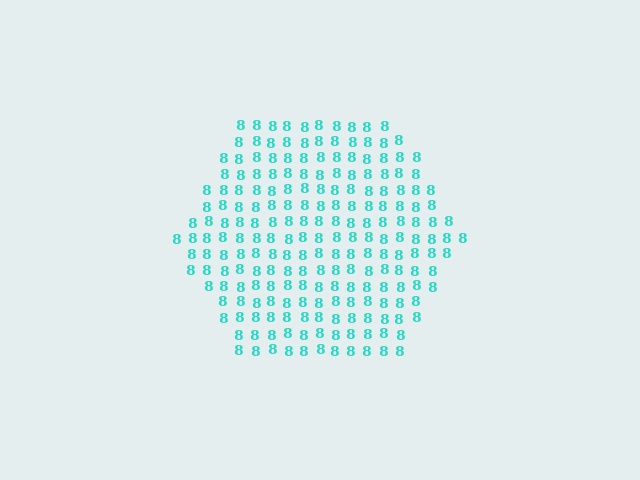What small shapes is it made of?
It is made of small digit 8's.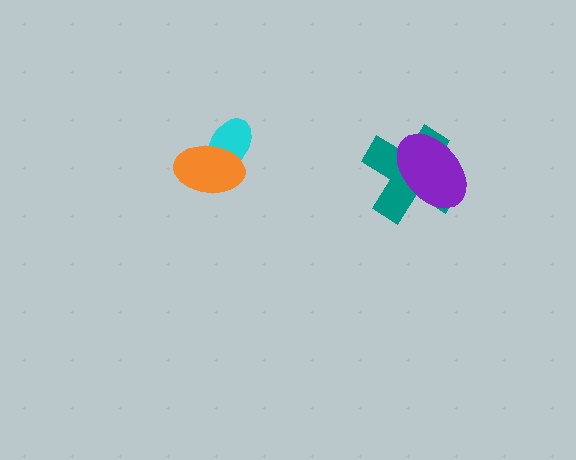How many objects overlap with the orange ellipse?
1 object overlaps with the orange ellipse.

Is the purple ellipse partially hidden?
No, no other shape covers it.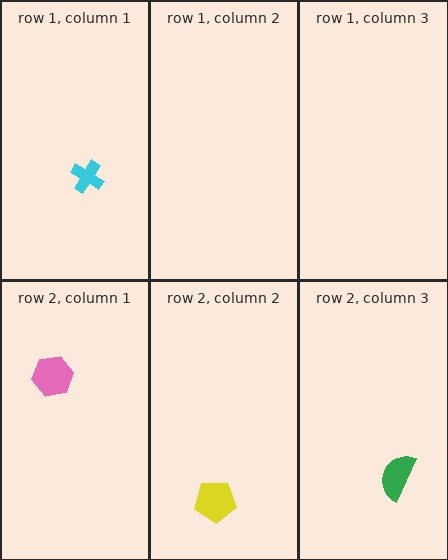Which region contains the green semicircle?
The row 2, column 3 region.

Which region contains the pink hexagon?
The row 2, column 1 region.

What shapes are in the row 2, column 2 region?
The yellow pentagon.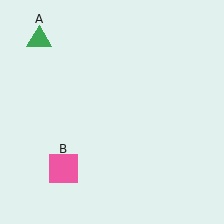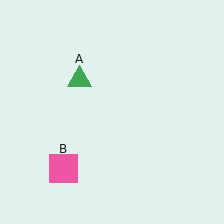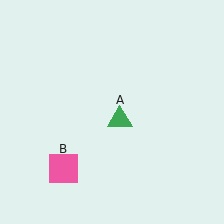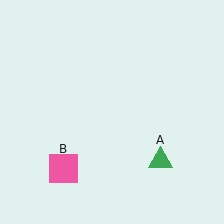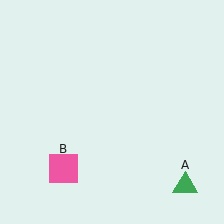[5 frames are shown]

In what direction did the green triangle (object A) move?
The green triangle (object A) moved down and to the right.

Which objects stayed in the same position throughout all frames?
Pink square (object B) remained stationary.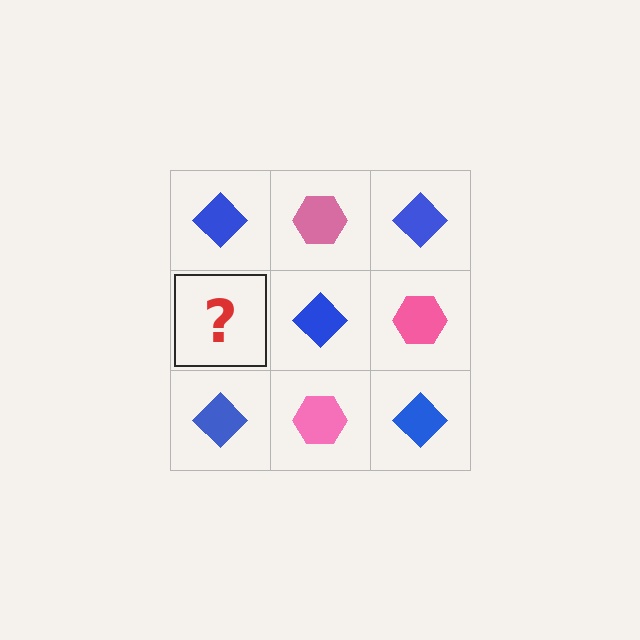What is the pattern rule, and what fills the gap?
The rule is that it alternates blue diamond and pink hexagon in a checkerboard pattern. The gap should be filled with a pink hexagon.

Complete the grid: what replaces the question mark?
The question mark should be replaced with a pink hexagon.